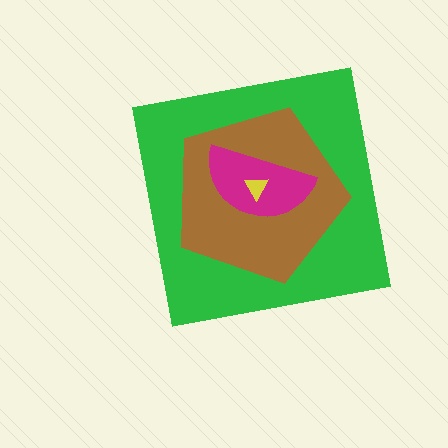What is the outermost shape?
The green square.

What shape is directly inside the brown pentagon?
The magenta semicircle.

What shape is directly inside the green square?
The brown pentagon.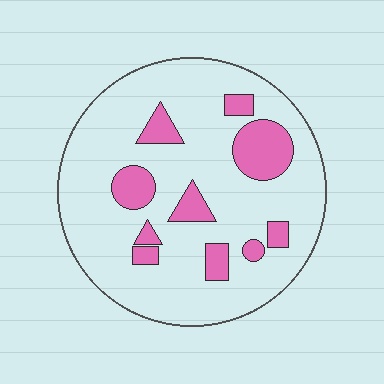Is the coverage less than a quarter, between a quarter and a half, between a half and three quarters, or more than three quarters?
Less than a quarter.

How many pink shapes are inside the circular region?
10.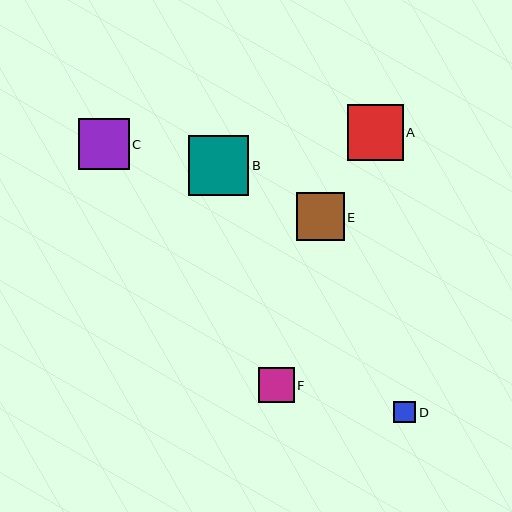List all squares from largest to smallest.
From largest to smallest: B, A, C, E, F, D.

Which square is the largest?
Square B is the largest with a size of approximately 60 pixels.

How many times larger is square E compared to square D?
Square E is approximately 2.2 times the size of square D.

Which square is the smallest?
Square D is the smallest with a size of approximately 22 pixels.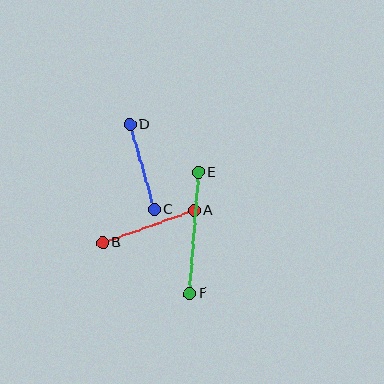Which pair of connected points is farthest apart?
Points E and F are farthest apart.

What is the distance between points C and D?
The distance is approximately 89 pixels.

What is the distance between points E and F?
The distance is approximately 121 pixels.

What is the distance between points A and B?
The distance is approximately 97 pixels.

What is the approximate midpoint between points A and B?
The midpoint is at approximately (149, 227) pixels.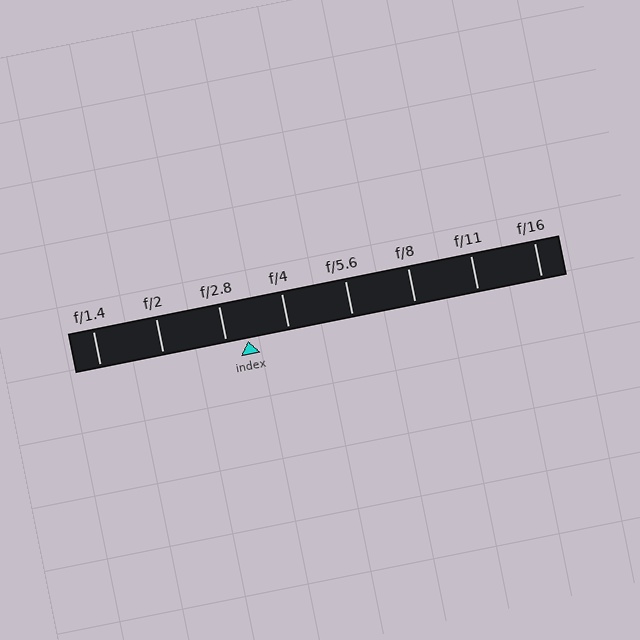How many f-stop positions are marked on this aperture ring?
There are 8 f-stop positions marked.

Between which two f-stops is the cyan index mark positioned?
The index mark is between f/2.8 and f/4.